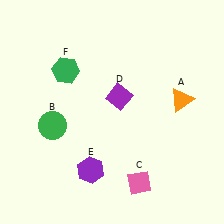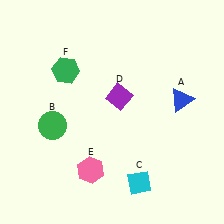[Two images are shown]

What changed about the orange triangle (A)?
In Image 1, A is orange. In Image 2, it changed to blue.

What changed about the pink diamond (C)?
In Image 1, C is pink. In Image 2, it changed to cyan.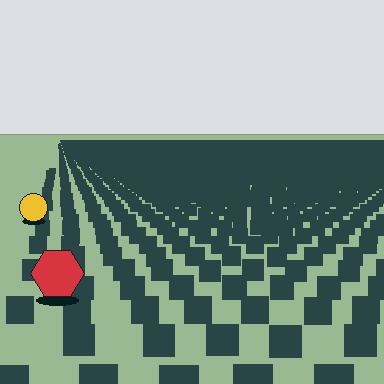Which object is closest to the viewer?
The red hexagon is closest. The texture marks near it are larger and more spread out.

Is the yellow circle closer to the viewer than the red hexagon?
No. The red hexagon is closer — you can tell from the texture gradient: the ground texture is coarser near it.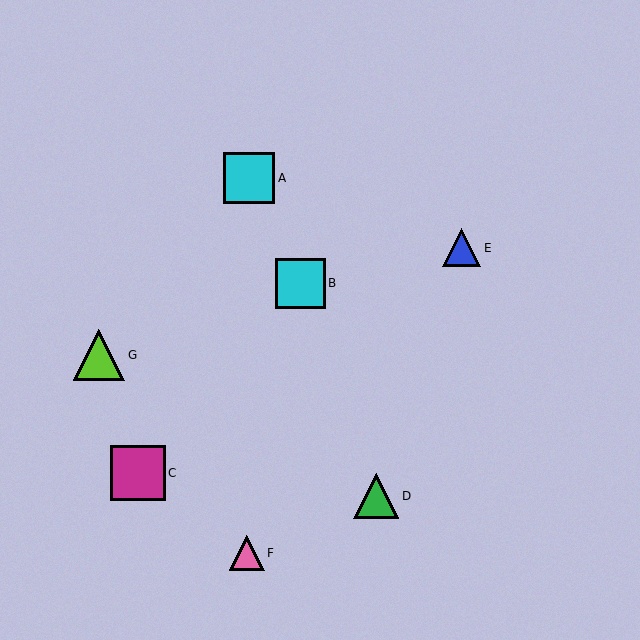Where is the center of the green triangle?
The center of the green triangle is at (376, 496).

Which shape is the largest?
The magenta square (labeled C) is the largest.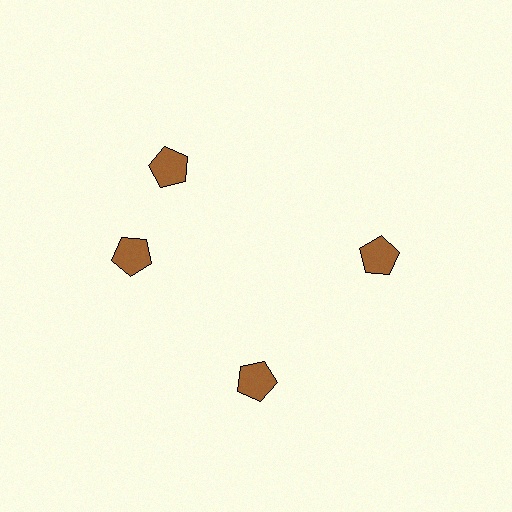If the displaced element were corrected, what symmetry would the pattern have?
It would have 4-fold rotational symmetry — the pattern would map onto itself every 90 degrees.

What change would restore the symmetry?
The symmetry would be restored by rotating it back into even spacing with its neighbors so that all 4 pentagons sit at equal angles and equal distance from the center.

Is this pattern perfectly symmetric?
No. The 4 brown pentagons are arranged in a ring, but one element near the 12 o'clock position is rotated out of alignment along the ring, breaking the 4-fold rotational symmetry.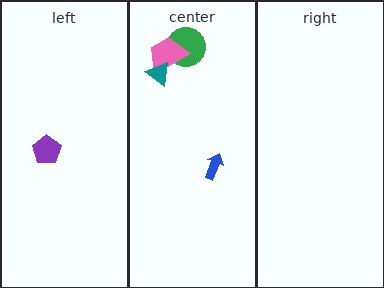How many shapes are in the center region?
4.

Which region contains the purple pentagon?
The left region.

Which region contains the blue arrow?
The center region.